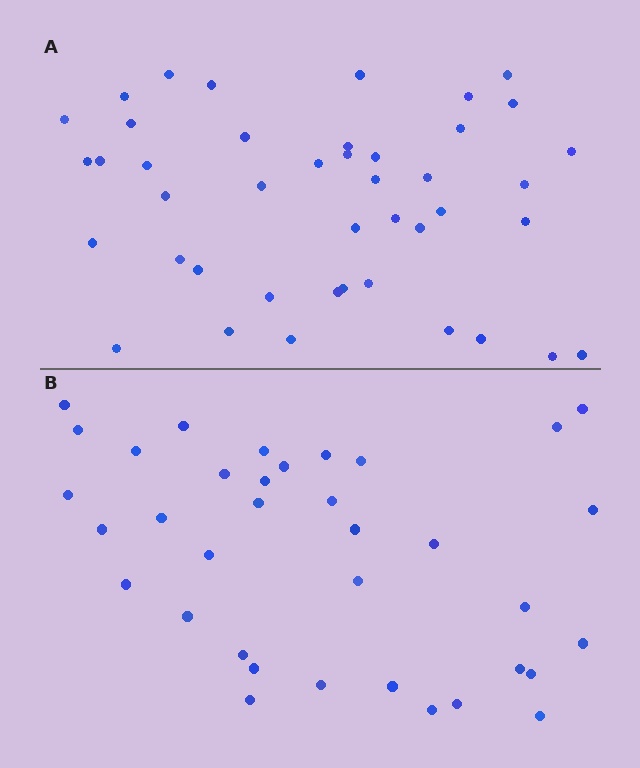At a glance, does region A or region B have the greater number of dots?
Region A (the top region) has more dots.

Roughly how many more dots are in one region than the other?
Region A has roughly 8 or so more dots than region B.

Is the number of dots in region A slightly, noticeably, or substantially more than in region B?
Region A has only slightly more — the two regions are fairly close. The ratio is roughly 1.2 to 1.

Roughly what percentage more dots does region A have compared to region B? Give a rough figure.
About 20% more.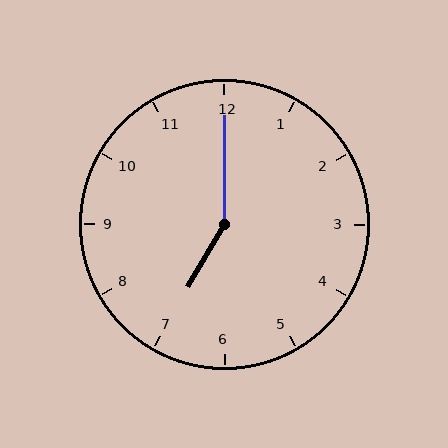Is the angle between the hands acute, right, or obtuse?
It is obtuse.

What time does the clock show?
7:00.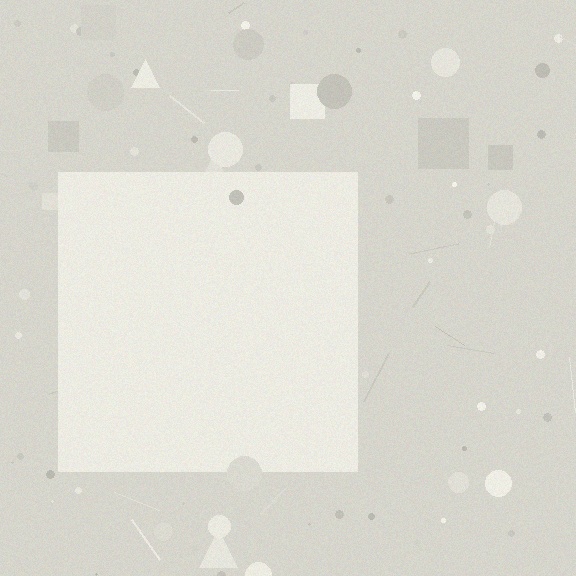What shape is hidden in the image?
A square is hidden in the image.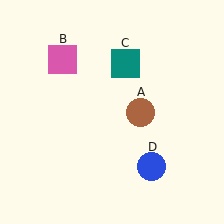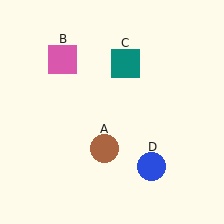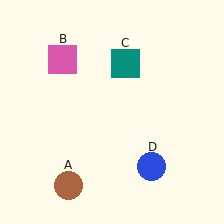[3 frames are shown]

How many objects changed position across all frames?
1 object changed position: brown circle (object A).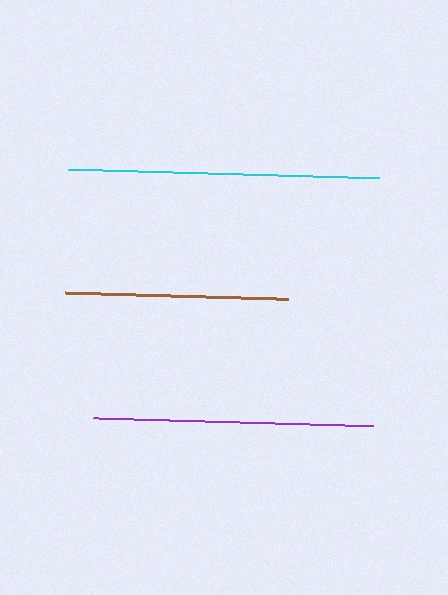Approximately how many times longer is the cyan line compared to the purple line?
The cyan line is approximately 1.1 times the length of the purple line.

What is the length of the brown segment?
The brown segment is approximately 223 pixels long.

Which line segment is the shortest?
The brown line is the shortest at approximately 223 pixels.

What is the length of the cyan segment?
The cyan segment is approximately 312 pixels long.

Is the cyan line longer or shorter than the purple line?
The cyan line is longer than the purple line.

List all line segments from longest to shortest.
From longest to shortest: cyan, purple, brown.